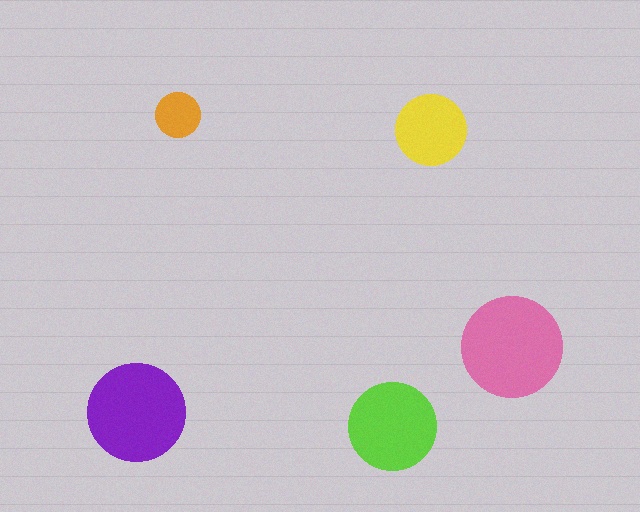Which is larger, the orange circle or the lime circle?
The lime one.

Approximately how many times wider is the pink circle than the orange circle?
About 2.5 times wider.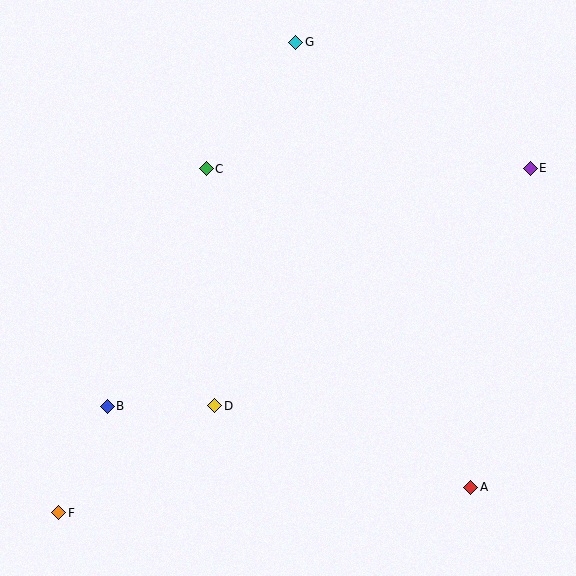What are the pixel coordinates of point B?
Point B is at (107, 406).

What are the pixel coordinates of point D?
Point D is at (215, 406).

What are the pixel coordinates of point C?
Point C is at (206, 169).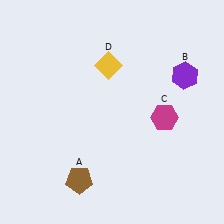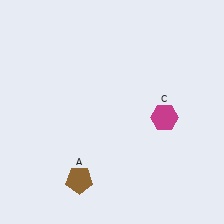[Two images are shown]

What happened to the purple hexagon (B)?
The purple hexagon (B) was removed in Image 2. It was in the top-right area of Image 1.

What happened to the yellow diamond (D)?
The yellow diamond (D) was removed in Image 2. It was in the top-left area of Image 1.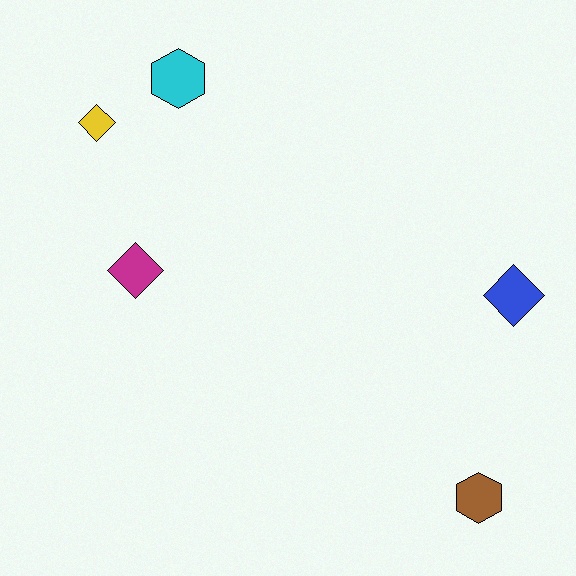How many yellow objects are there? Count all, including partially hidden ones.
There is 1 yellow object.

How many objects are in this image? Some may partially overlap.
There are 5 objects.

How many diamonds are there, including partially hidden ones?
There are 3 diamonds.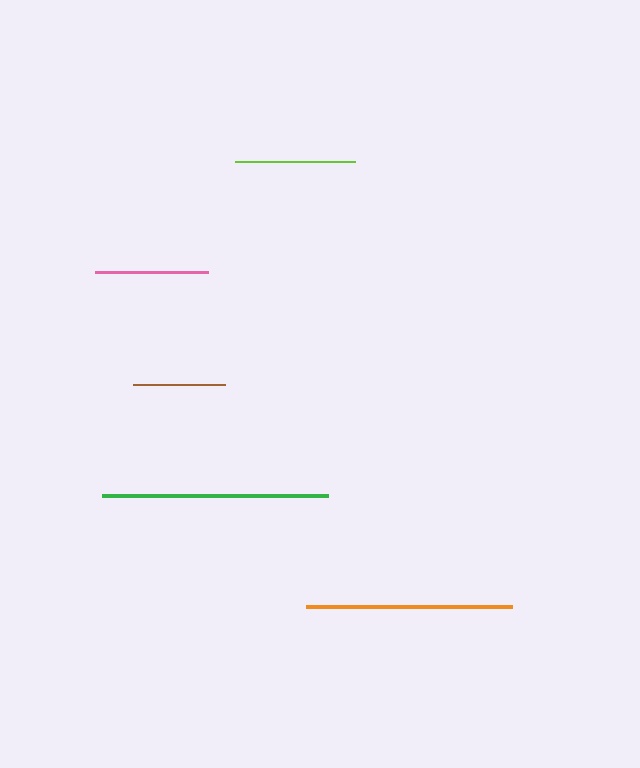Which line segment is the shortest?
The brown line is the shortest at approximately 92 pixels.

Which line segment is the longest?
The green line is the longest at approximately 226 pixels.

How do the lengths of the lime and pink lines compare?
The lime and pink lines are approximately the same length.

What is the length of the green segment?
The green segment is approximately 226 pixels long.